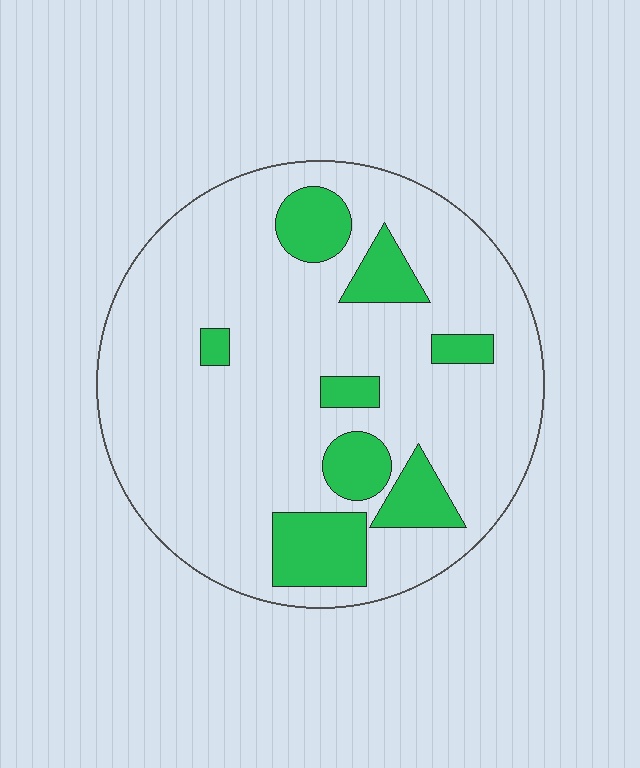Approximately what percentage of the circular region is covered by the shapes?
Approximately 20%.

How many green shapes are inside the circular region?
8.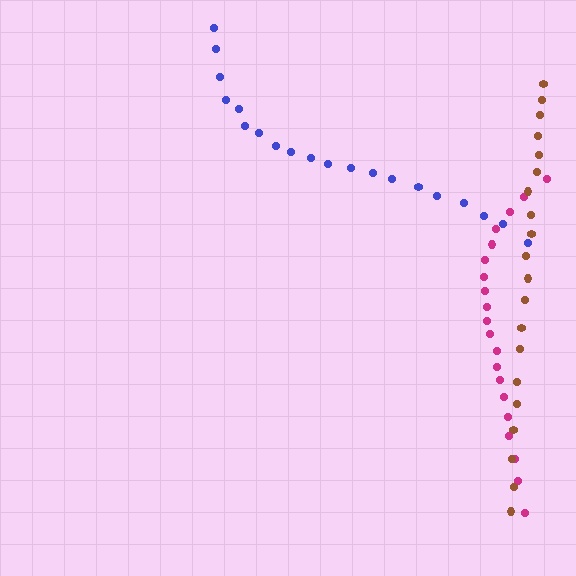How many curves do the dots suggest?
There are 3 distinct paths.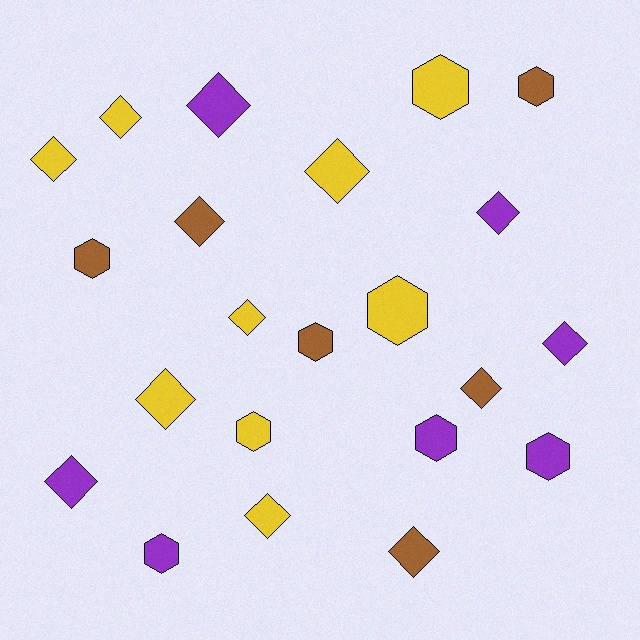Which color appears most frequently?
Yellow, with 9 objects.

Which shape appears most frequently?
Diamond, with 13 objects.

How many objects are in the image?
There are 22 objects.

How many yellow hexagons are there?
There are 3 yellow hexagons.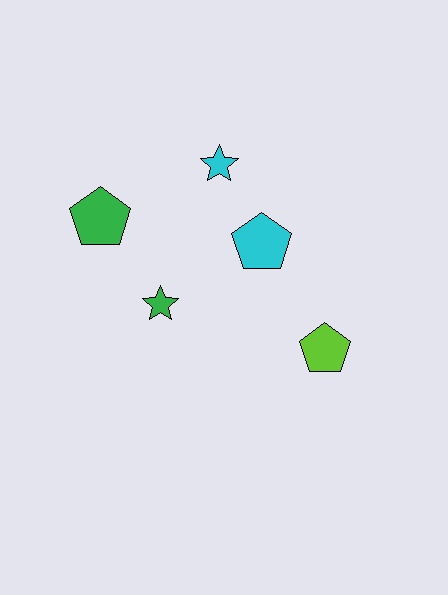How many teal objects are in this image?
There are no teal objects.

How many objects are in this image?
There are 5 objects.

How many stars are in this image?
There are 2 stars.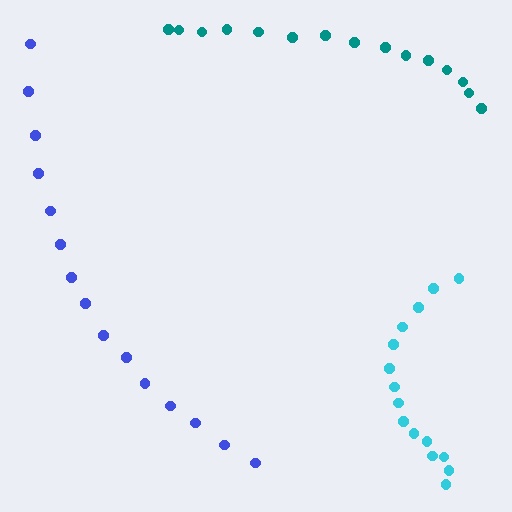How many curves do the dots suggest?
There are 3 distinct paths.